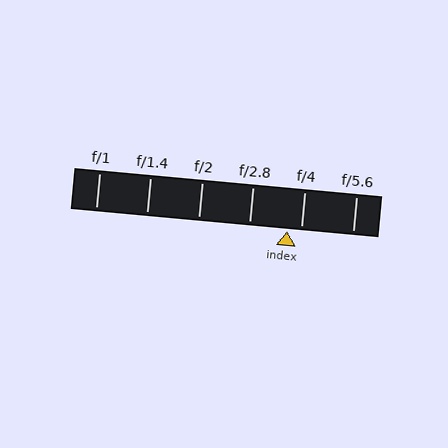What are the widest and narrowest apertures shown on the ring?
The widest aperture shown is f/1 and the narrowest is f/5.6.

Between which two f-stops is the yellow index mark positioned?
The index mark is between f/2.8 and f/4.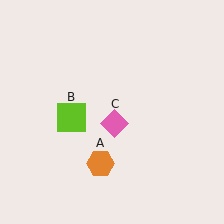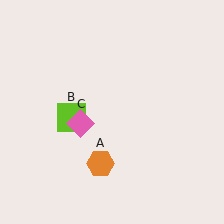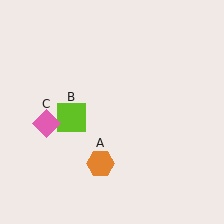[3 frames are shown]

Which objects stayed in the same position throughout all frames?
Orange hexagon (object A) and lime square (object B) remained stationary.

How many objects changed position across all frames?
1 object changed position: pink diamond (object C).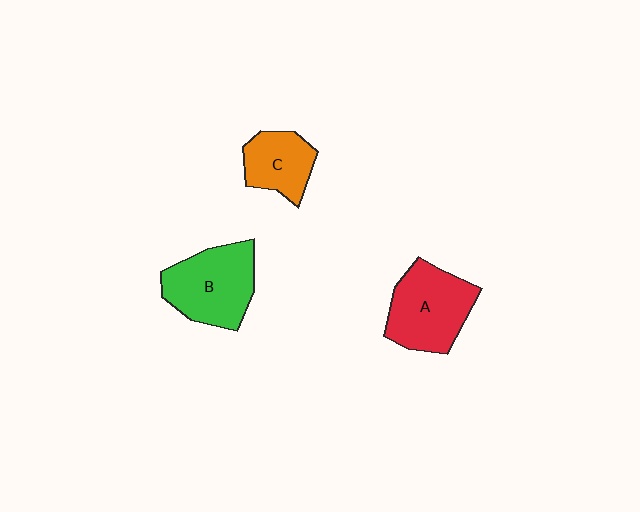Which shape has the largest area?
Shape B (green).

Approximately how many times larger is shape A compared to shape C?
Approximately 1.5 times.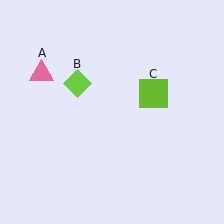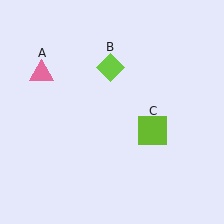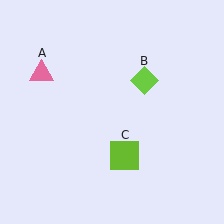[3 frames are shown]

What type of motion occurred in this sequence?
The lime diamond (object B), lime square (object C) rotated clockwise around the center of the scene.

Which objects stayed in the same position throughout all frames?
Pink triangle (object A) remained stationary.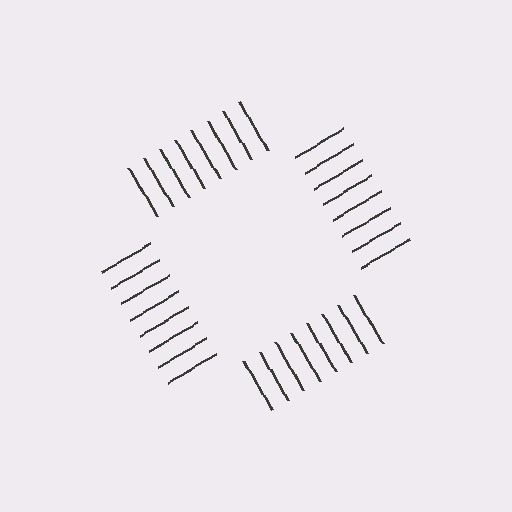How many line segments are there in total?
32 — 8 along each of the 4 edges.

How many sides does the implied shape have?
4 sides — the line-ends trace a square.